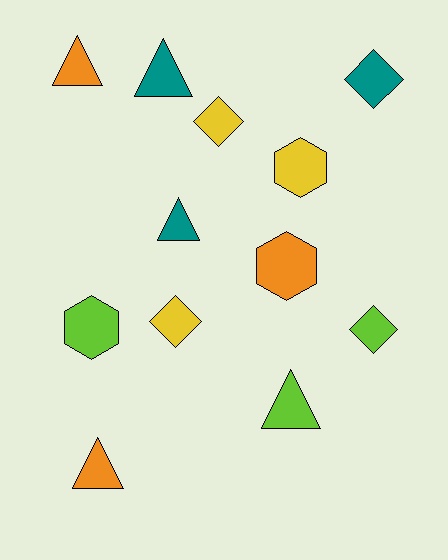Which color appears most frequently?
Lime, with 3 objects.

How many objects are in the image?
There are 12 objects.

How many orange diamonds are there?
There are no orange diamonds.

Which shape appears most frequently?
Triangle, with 5 objects.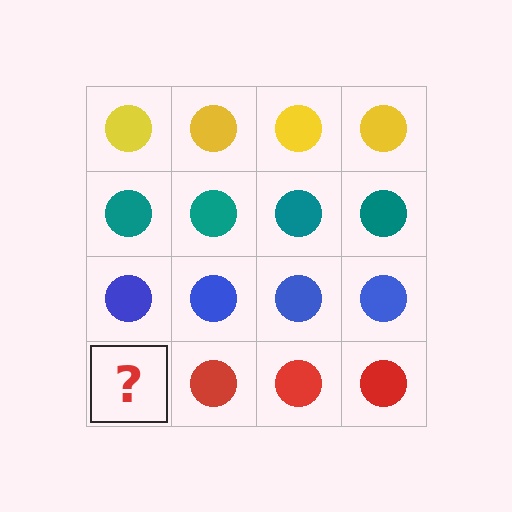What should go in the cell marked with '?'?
The missing cell should contain a red circle.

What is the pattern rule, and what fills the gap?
The rule is that each row has a consistent color. The gap should be filled with a red circle.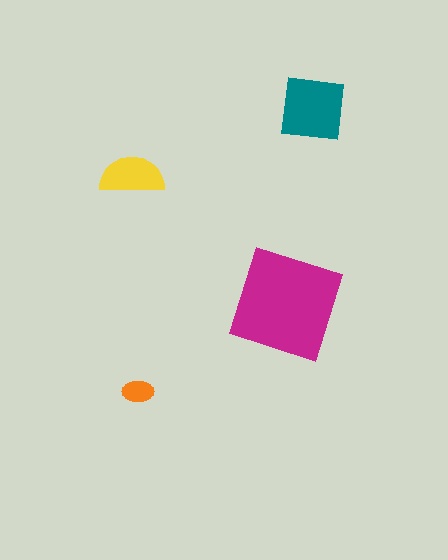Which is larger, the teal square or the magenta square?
The magenta square.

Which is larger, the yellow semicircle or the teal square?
The teal square.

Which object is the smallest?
The orange ellipse.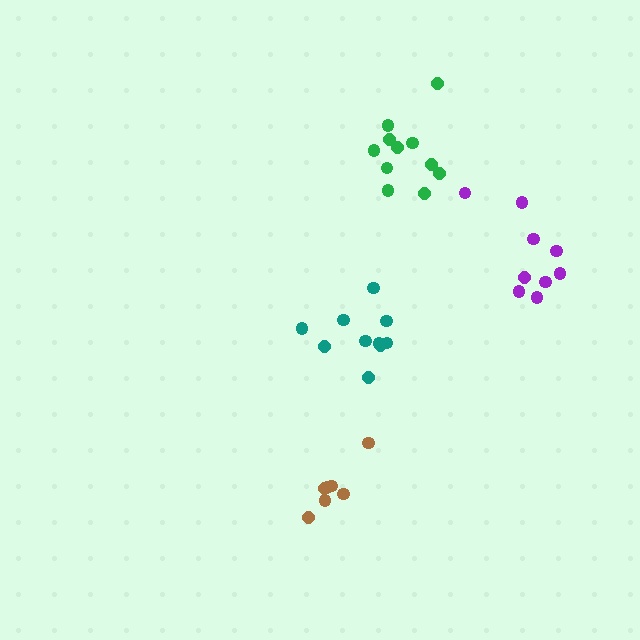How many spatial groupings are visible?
There are 4 spatial groupings.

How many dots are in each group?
Group 1: 10 dots, Group 2: 9 dots, Group 3: 11 dots, Group 4: 7 dots (37 total).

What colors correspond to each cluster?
The clusters are colored: teal, purple, green, brown.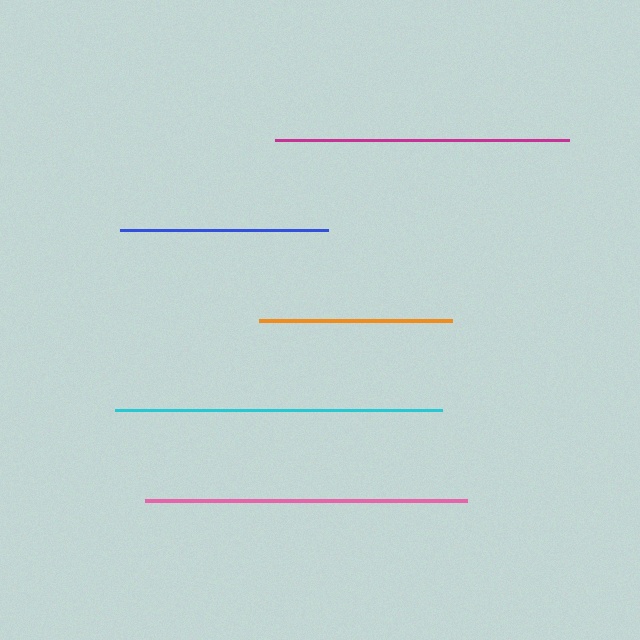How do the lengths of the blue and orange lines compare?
The blue and orange lines are approximately the same length.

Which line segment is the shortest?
The orange line is the shortest at approximately 193 pixels.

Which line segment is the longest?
The cyan line is the longest at approximately 327 pixels.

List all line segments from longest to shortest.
From longest to shortest: cyan, pink, magenta, blue, orange.